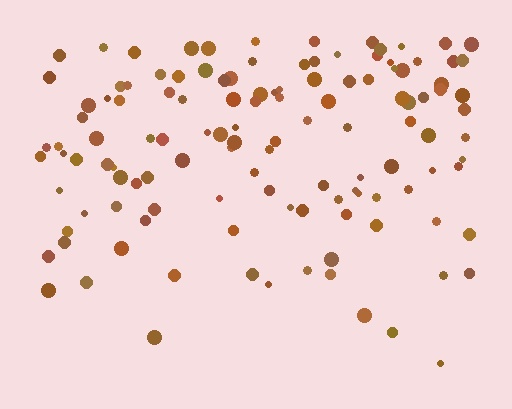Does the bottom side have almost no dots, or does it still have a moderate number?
Still a moderate number, just noticeably fewer than the top.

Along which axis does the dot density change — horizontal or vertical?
Vertical.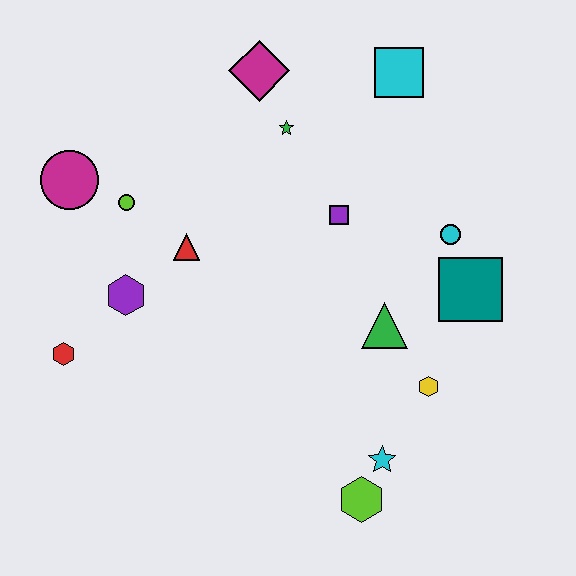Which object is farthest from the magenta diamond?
The lime hexagon is farthest from the magenta diamond.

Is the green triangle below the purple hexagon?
Yes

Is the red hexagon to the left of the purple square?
Yes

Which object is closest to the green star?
The magenta diamond is closest to the green star.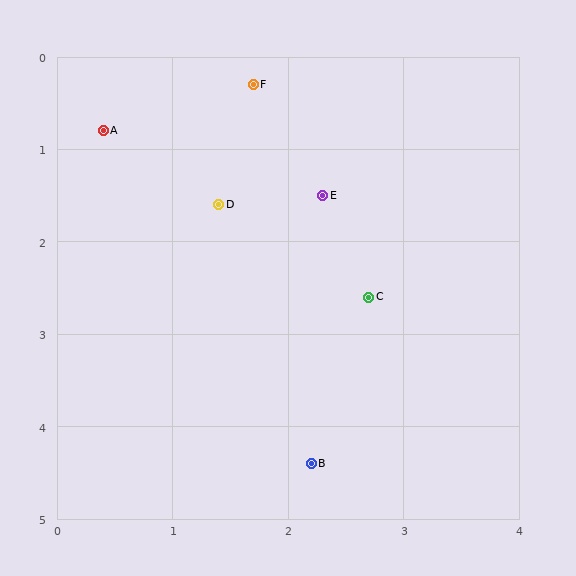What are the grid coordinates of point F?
Point F is at approximately (1.7, 0.3).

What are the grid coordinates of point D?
Point D is at approximately (1.4, 1.6).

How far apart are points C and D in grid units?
Points C and D are about 1.6 grid units apart.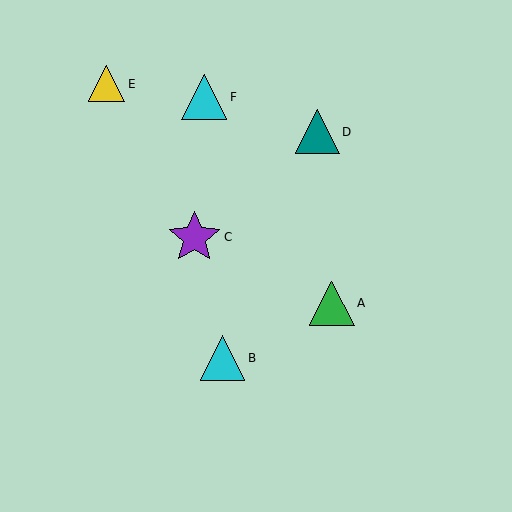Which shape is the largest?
The purple star (labeled C) is the largest.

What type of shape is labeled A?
Shape A is a green triangle.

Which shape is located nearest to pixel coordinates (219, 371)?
The cyan triangle (labeled B) at (223, 358) is nearest to that location.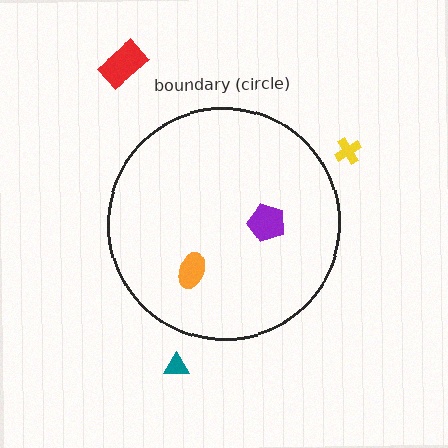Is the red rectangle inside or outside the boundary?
Outside.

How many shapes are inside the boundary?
2 inside, 3 outside.